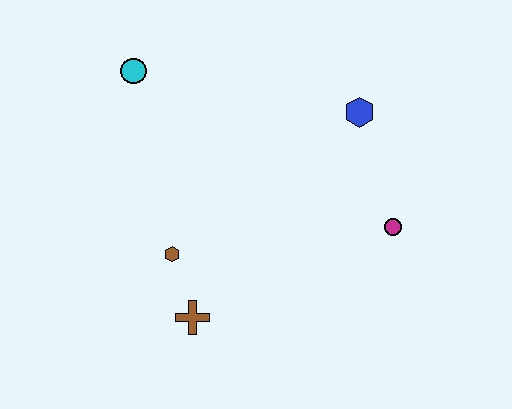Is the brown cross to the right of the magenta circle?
No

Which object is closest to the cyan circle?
The brown hexagon is closest to the cyan circle.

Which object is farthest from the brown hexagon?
The blue hexagon is farthest from the brown hexagon.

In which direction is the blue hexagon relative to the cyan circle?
The blue hexagon is to the right of the cyan circle.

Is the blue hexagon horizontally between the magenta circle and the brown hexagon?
Yes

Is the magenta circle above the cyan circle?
No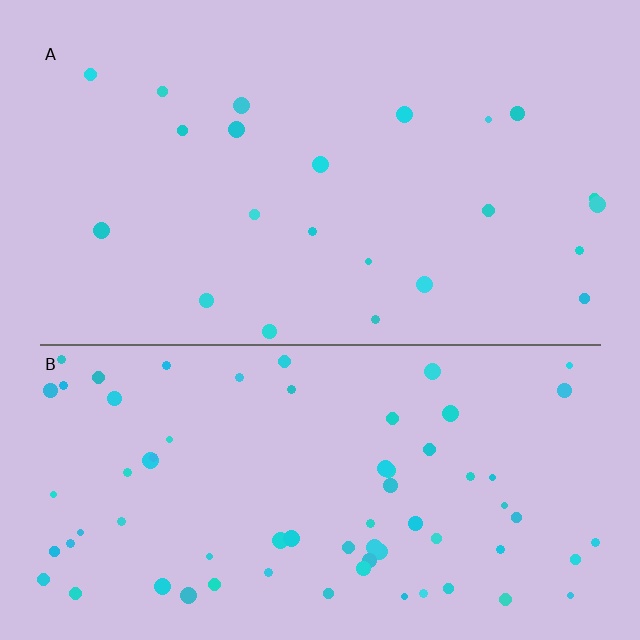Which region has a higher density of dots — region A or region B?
B (the bottom).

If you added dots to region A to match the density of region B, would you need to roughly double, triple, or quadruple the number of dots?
Approximately triple.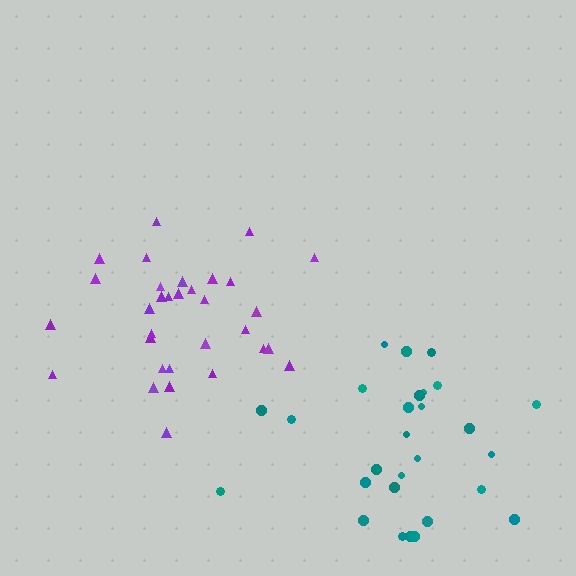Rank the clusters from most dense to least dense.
purple, teal.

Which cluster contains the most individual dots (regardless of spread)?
Purple (32).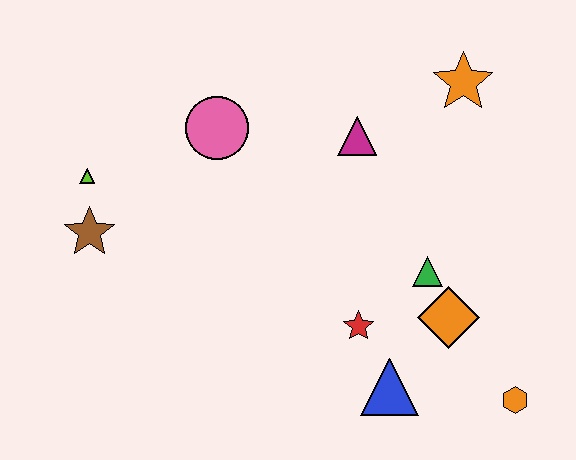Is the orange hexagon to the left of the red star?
No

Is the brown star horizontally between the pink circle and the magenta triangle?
No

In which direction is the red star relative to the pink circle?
The red star is below the pink circle.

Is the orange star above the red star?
Yes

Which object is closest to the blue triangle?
The red star is closest to the blue triangle.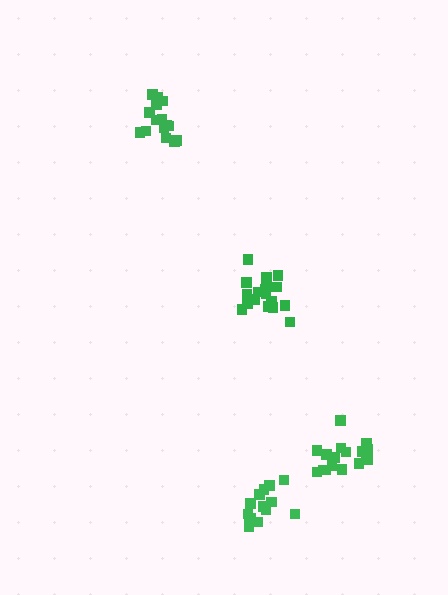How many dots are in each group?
Group 1: 16 dots, Group 2: 17 dots, Group 3: 15 dots, Group 4: 19 dots (67 total).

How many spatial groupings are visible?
There are 4 spatial groupings.